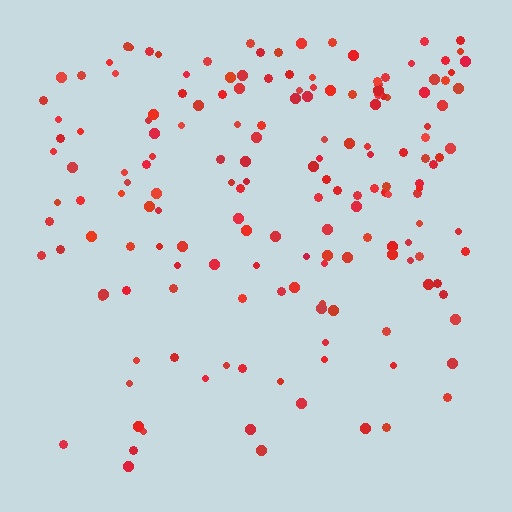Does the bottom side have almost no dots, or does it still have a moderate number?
Still a moderate number, just noticeably fewer than the top.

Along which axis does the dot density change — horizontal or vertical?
Vertical.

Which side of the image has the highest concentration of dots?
The top.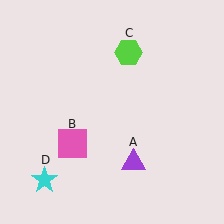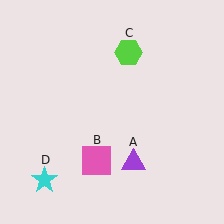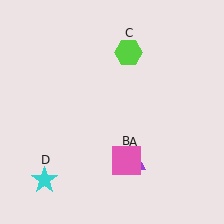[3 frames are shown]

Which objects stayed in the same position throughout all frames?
Purple triangle (object A) and lime hexagon (object C) and cyan star (object D) remained stationary.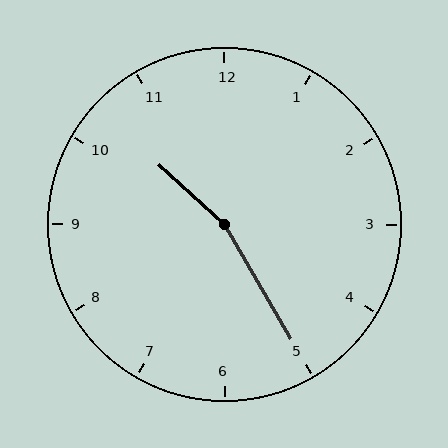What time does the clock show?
10:25.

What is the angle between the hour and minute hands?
Approximately 162 degrees.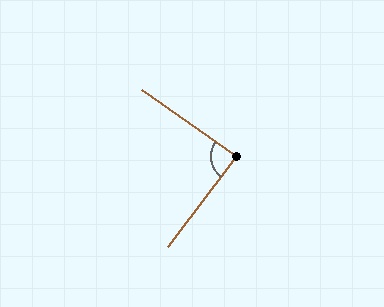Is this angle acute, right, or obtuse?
It is approximately a right angle.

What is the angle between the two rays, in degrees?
Approximately 88 degrees.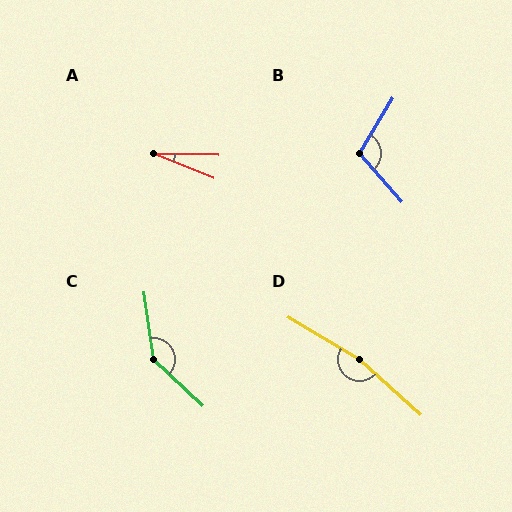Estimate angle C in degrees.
Approximately 141 degrees.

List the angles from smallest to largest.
A (21°), B (107°), C (141°), D (169°).